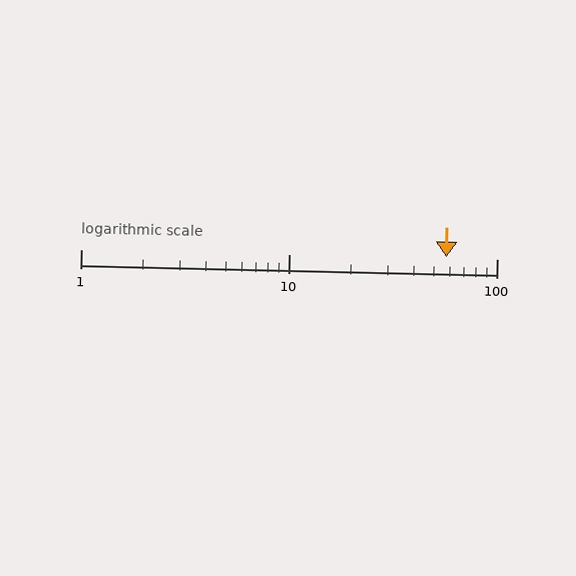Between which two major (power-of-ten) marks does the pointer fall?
The pointer is between 10 and 100.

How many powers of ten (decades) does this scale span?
The scale spans 2 decades, from 1 to 100.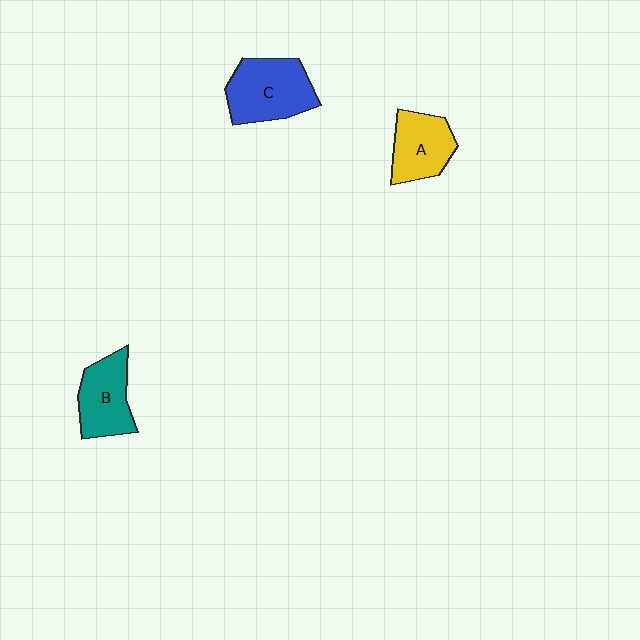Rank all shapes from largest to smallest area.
From largest to smallest: C (blue), B (teal), A (yellow).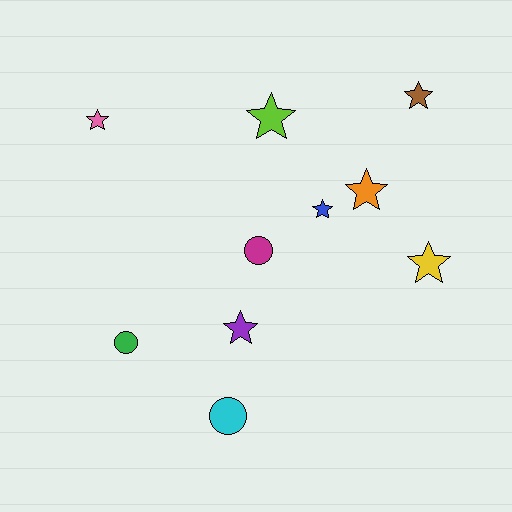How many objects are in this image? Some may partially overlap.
There are 10 objects.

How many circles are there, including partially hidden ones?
There are 3 circles.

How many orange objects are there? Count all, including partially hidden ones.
There is 1 orange object.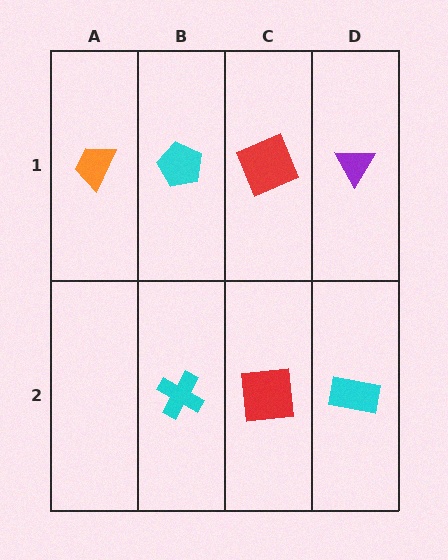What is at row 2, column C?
A red square.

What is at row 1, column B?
A cyan pentagon.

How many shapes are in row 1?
4 shapes.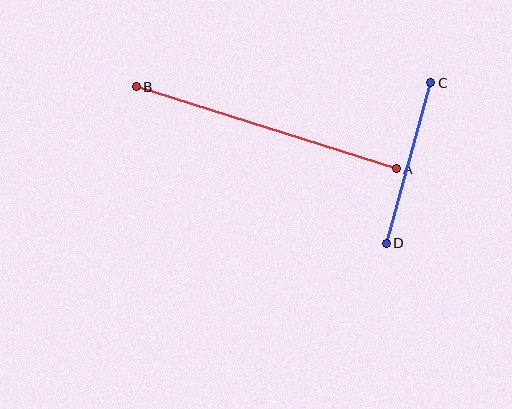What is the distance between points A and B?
The distance is approximately 273 pixels.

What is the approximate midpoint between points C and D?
The midpoint is at approximately (408, 163) pixels.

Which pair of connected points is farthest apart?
Points A and B are farthest apart.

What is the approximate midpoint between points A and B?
The midpoint is at approximately (266, 128) pixels.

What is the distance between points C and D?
The distance is approximately 166 pixels.